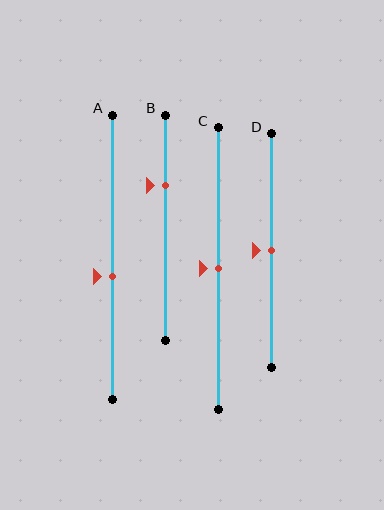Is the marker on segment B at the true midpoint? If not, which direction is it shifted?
No, the marker on segment B is shifted upward by about 19% of the segment length.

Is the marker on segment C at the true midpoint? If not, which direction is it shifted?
Yes, the marker on segment C is at the true midpoint.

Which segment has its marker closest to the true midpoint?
Segment C has its marker closest to the true midpoint.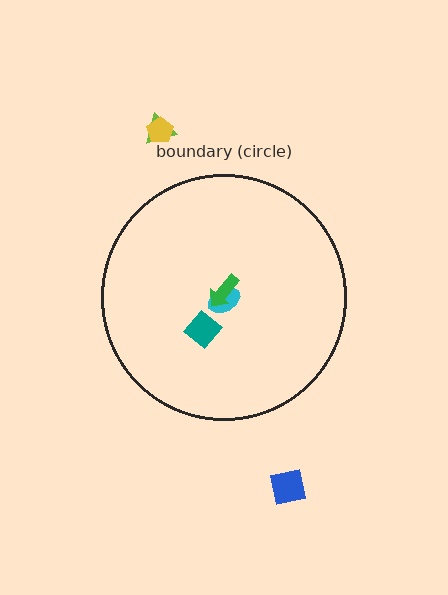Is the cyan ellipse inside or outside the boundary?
Inside.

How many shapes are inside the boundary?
3 inside, 3 outside.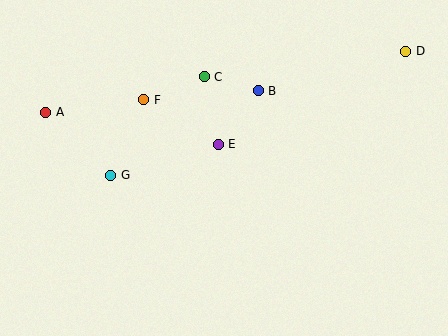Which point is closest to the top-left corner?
Point A is closest to the top-left corner.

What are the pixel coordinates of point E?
Point E is at (218, 144).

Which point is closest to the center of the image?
Point E at (218, 144) is closest to the center.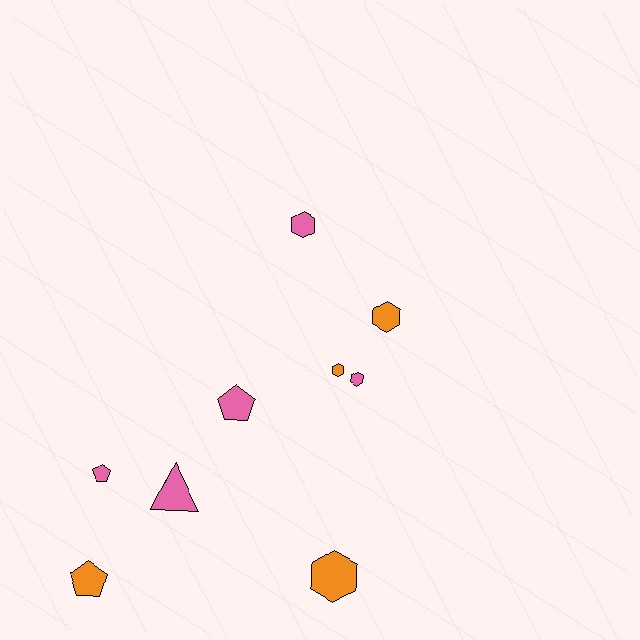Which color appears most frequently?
Pink, with 5 objects.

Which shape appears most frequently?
Hexagon, with 5 objects.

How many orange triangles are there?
There are no orange triangles.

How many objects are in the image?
There are 9 objects.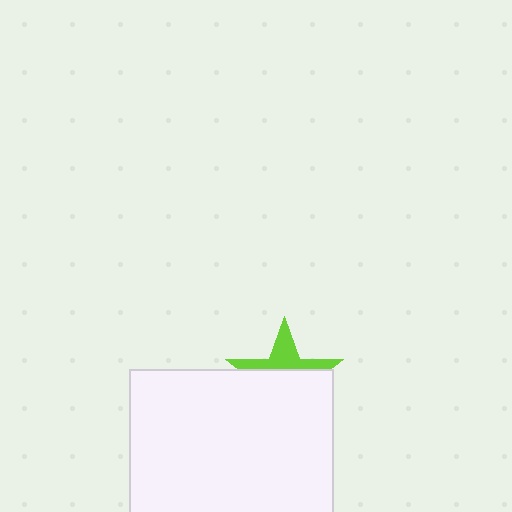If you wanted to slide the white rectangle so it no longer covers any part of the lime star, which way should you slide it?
Slide it down — that is the most direct way to separate the two shapes.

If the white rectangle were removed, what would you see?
You would see the complete lime star.